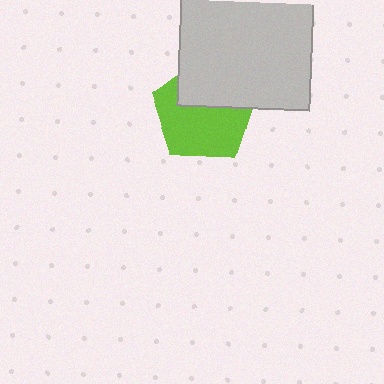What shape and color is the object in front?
The object in front is a light gray square.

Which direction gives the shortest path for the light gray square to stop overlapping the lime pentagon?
Moving up gives the shortest separation.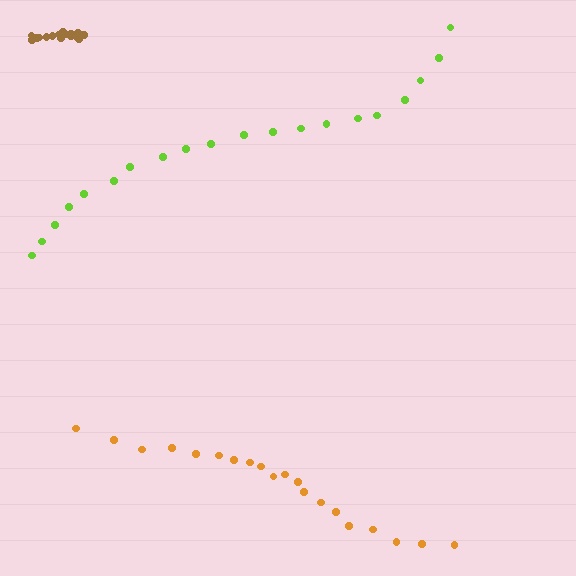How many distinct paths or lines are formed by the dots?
There are 3 distinct paths.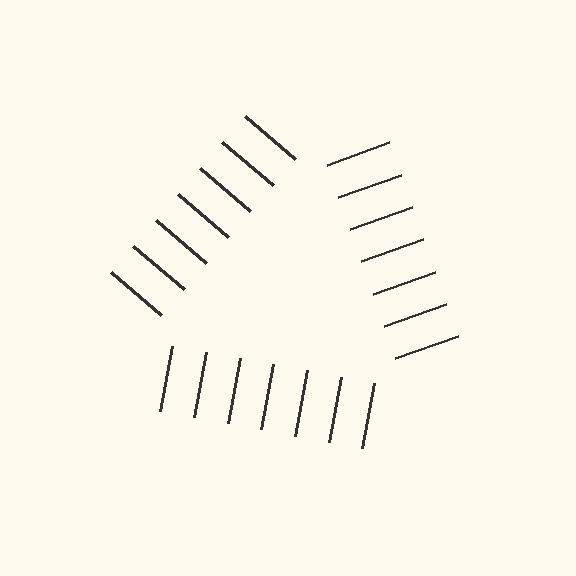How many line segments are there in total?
21 — 7 along each of the 3 edges.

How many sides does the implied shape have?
3 sides — the line-ends trace a triangle.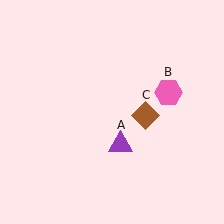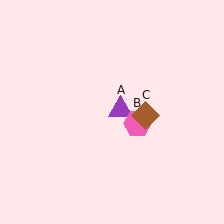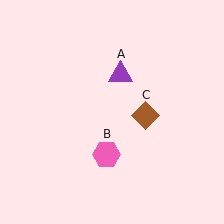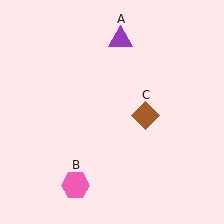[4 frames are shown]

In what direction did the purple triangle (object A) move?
The purple triangle (object A) moved up.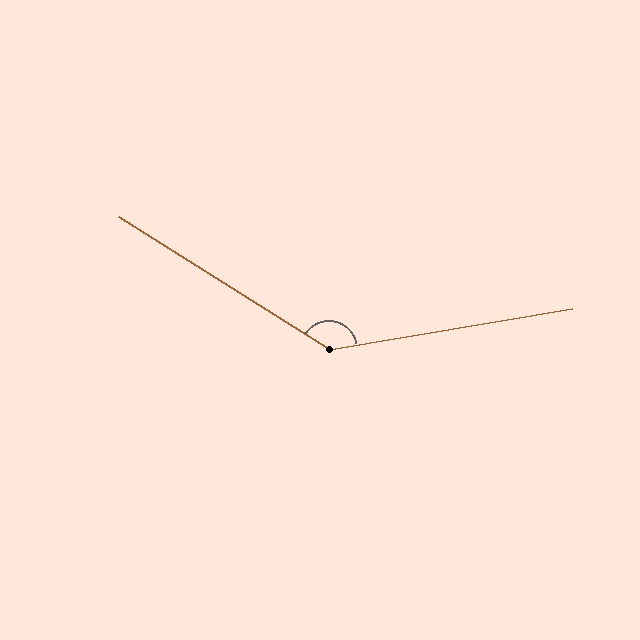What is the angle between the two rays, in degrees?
Approximately 138 degrees.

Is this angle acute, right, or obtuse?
It is obtuse.